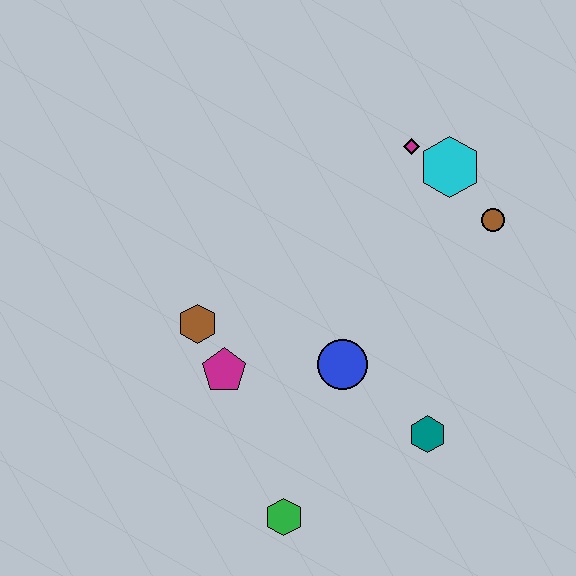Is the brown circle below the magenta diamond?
Yes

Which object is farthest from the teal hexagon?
The magenta diamond is farthest from the teal hexagon.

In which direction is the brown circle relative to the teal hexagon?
The brown circle is above the teal hexagon.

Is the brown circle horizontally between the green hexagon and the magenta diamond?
No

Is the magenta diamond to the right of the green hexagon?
Yes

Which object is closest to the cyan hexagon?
The magenta diamond is closest to the cyan hexagon.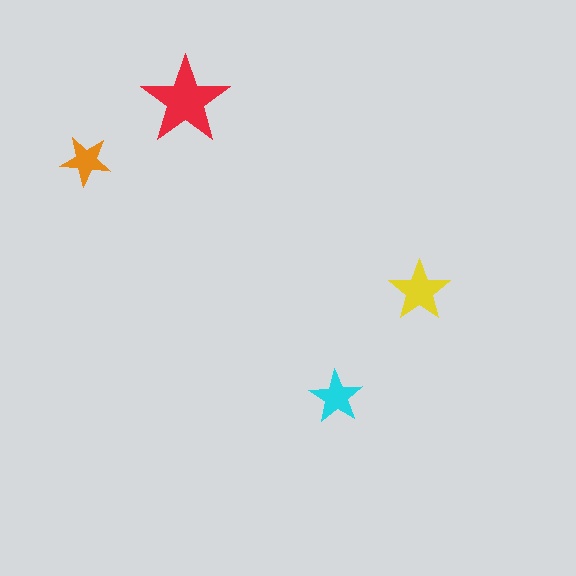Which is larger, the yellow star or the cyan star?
The yellow one.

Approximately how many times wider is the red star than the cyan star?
About 1.5 times wider.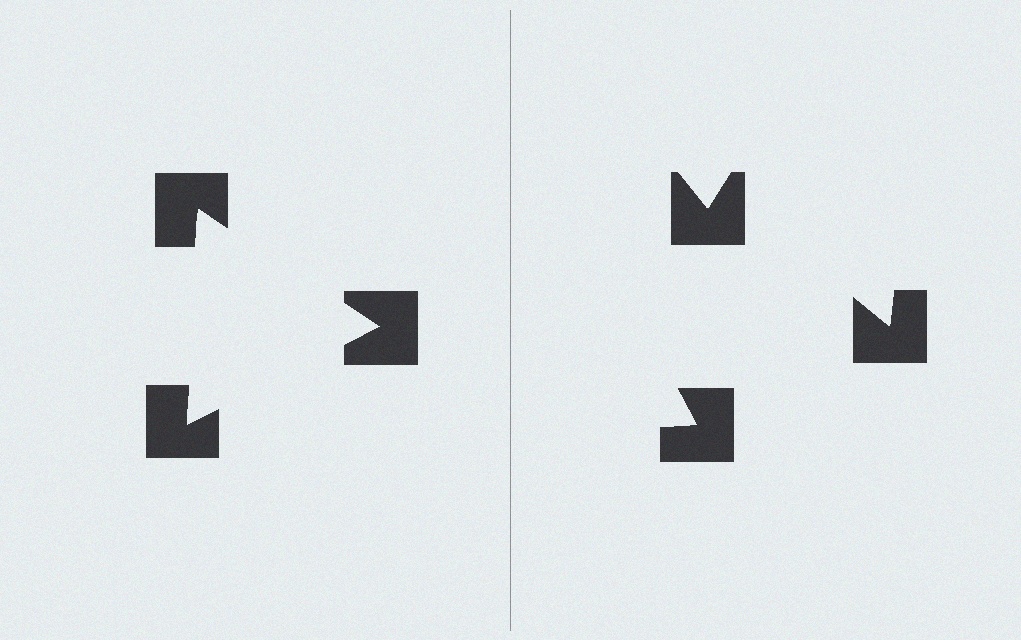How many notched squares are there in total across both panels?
6 — 3 on each side.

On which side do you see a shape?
An illusory triangle appears on the left side. On the right side the wedge cuts are rotated, so no coherent shape forms.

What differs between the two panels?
The notched squares are positioned identically on both sides; only the wedge orientations differ. On the left they align to a triangle; on the right they are misaligned.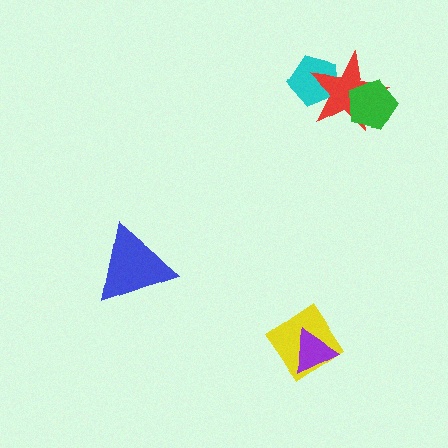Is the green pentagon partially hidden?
No, no other shape covers it.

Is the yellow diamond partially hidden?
Yes, it is partially covered by another shape.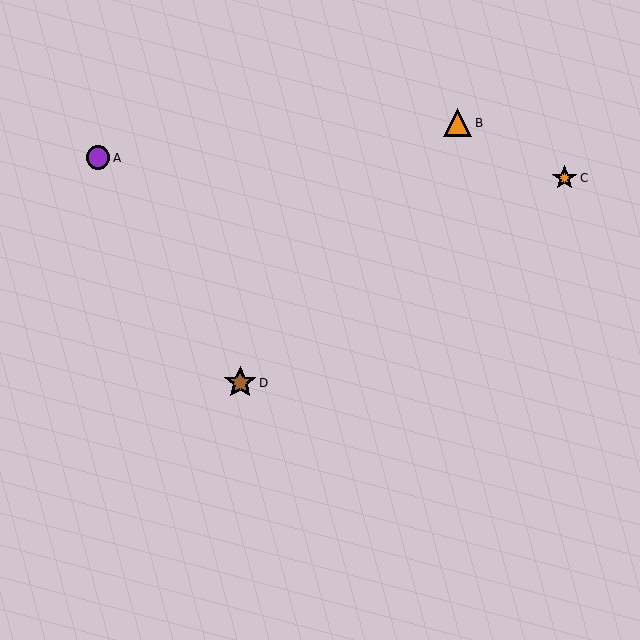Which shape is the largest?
The brown star (labeled D) is the largest.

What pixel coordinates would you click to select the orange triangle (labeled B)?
Click at (458, 123) to select the orange triangle B.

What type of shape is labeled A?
Shape A is a purple circle.